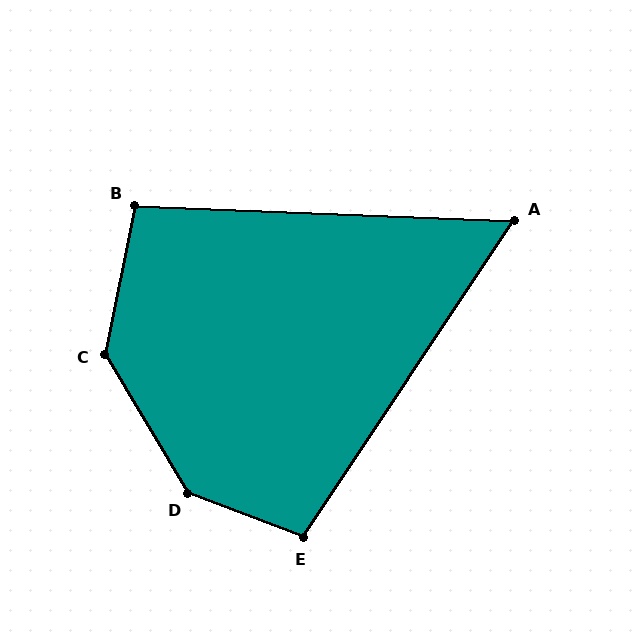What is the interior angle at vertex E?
Approximately 103 degrees (obtuse).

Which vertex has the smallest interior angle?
A, at approximately 59 degrees.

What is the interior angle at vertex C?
Approximately 138 degrees (obtuse).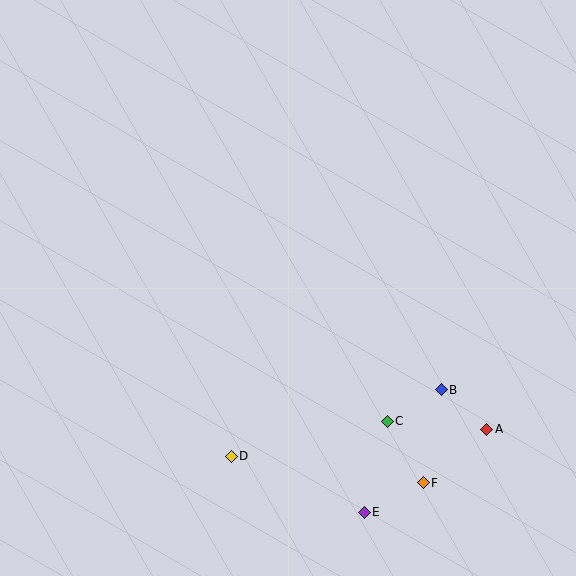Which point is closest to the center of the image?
Point C at (387, 421) is closest to the center.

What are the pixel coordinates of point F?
Point F is at (423, 483).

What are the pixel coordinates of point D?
Point D is at (231, 456).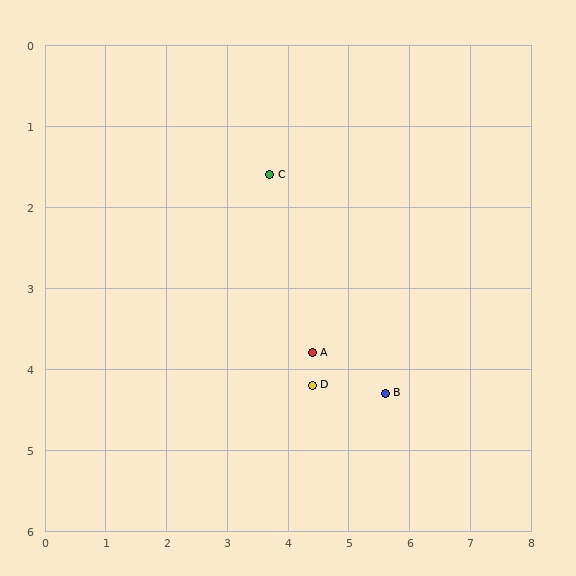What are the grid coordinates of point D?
Point D is at approximately (4.4, 4.2).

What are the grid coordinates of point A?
Point A is at approximately (4.4, 3.8).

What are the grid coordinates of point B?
Point B is at approximately (5.6, 4.3).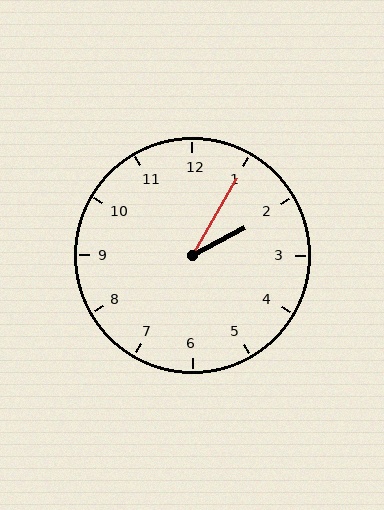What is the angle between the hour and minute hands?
Approximately 32 degrees.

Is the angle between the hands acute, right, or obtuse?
It is acute.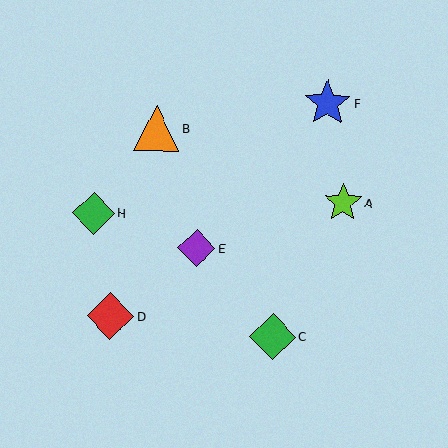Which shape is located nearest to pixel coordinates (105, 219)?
The green diamond (labeled H) at (93, 213) is nearest to that location.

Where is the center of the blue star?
The center of the blue star is at (327, 103).